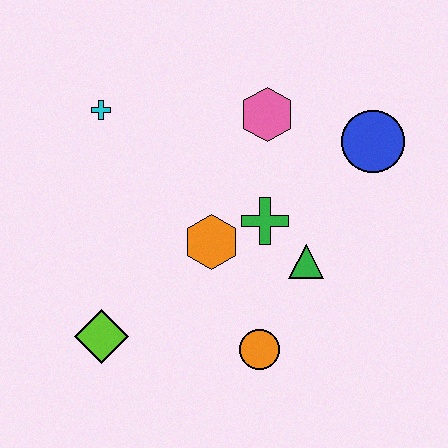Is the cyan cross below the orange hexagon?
No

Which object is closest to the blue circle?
The pink hexagon is closest to the blue circle.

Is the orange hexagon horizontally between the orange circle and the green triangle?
No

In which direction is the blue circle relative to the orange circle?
The blue circle is above the orange circle.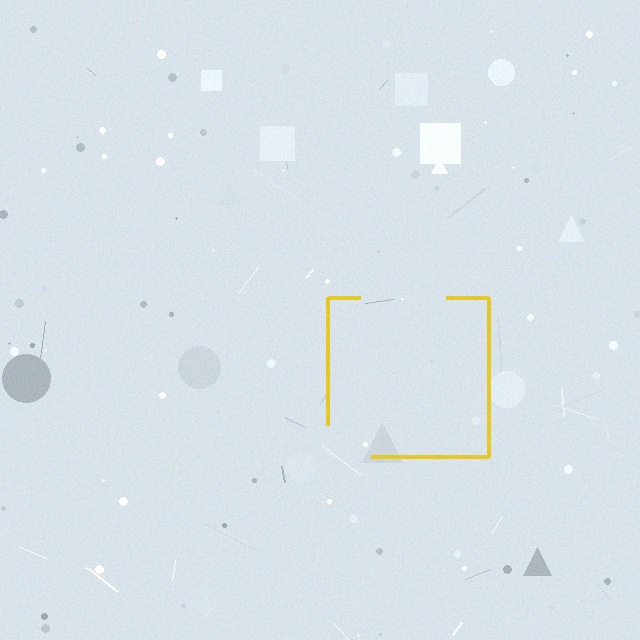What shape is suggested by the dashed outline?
The dashed outline suggests a square.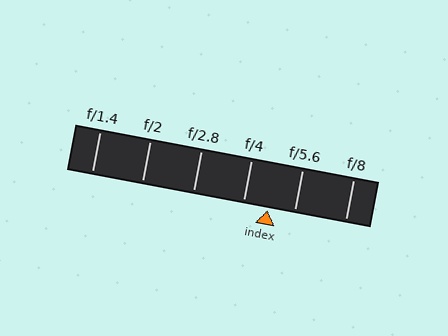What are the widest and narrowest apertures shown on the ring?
The widest aperture shown is f/1.4 and the narrowest is f/8.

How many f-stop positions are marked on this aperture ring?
There are 6 f-stop positions marked.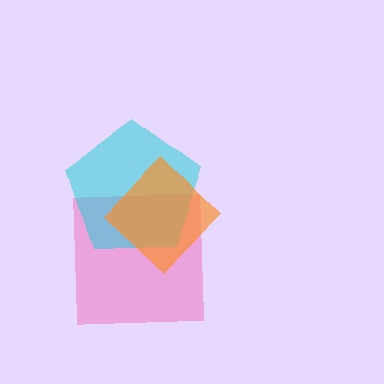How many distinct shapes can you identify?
There are 3 distinct shapes: a pink square, a cyan pentagon, an orange diamond.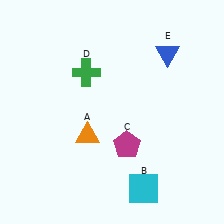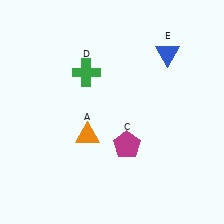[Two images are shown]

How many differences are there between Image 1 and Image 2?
There is 1 difference between the two images.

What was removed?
The cyan square (B) was removed in Image 2.